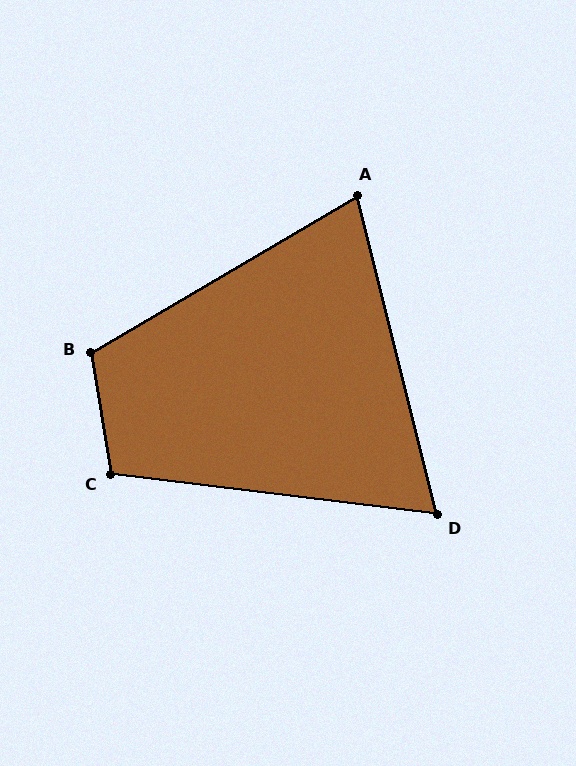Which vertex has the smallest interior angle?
D, at approximately 69 degrees.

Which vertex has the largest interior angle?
B, at approximately 111 degrees.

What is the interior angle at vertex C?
Approximately 106 degrees (obtuse).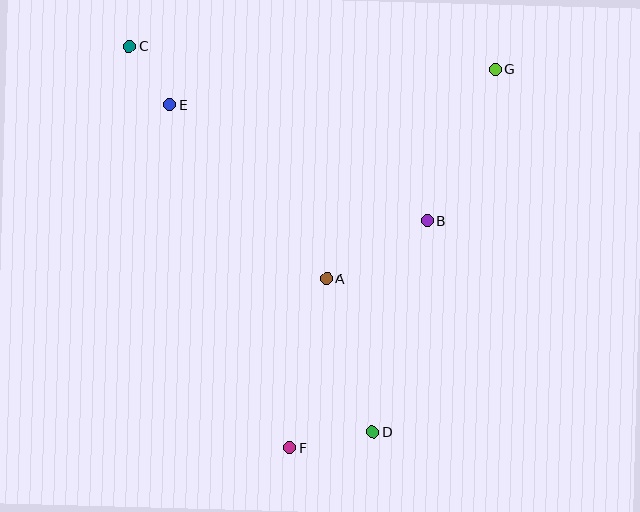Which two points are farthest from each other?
Points C and D are farthest from each other.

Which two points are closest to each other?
Points C and E are closest to each other.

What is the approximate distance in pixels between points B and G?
The distance between B and G is approximately 166 pixels.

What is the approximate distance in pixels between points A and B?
The distance between A and B is approximately 116 pixels.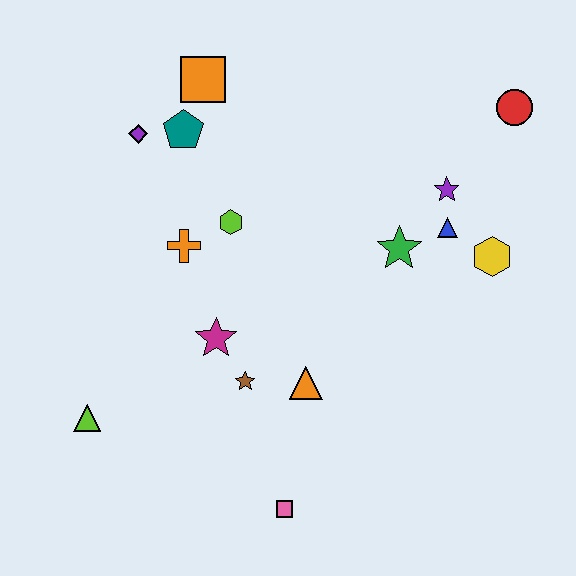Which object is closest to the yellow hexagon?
The blue triangle is closest to the yellow hexagon.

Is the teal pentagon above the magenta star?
Yes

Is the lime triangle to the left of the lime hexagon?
Yes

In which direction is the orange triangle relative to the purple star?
The orange triangle is below the purple star.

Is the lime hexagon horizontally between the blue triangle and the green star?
No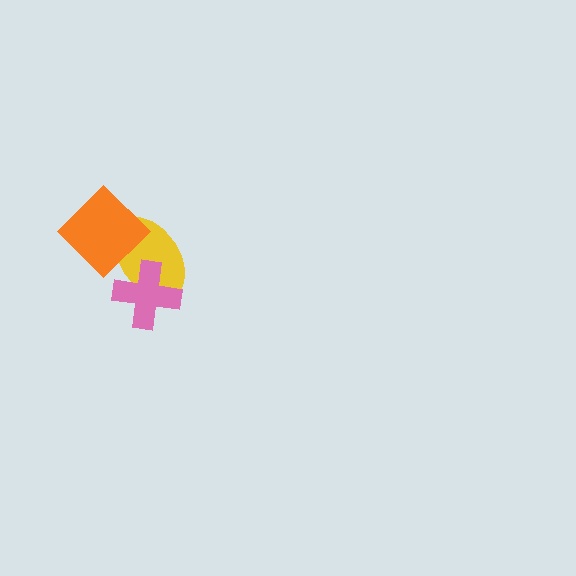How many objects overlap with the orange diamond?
1 object overlaps with the orange diamond.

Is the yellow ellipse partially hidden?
Yes, it is partially covered by another shape.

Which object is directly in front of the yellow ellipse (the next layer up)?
The orange diamond is directly in front of the yellow ellipse.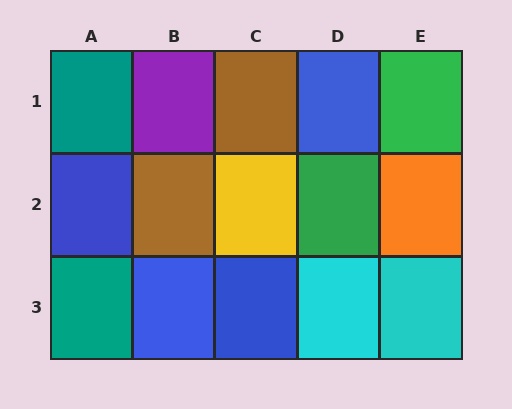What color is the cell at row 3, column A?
Teal.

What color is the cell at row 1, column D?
Blue.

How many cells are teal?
2 cells are teal.